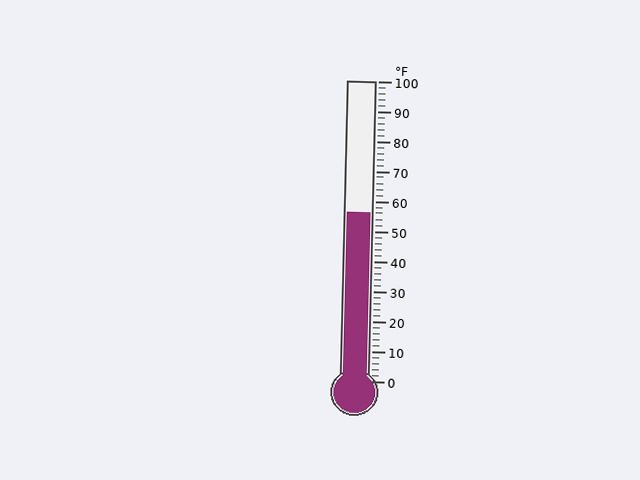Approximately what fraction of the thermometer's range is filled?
The thermometer is filled to approximately 55% of its range.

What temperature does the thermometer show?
The thermometer shows approximately 56°F.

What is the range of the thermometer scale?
The thermometer scale ranges from 0°F to 100°F.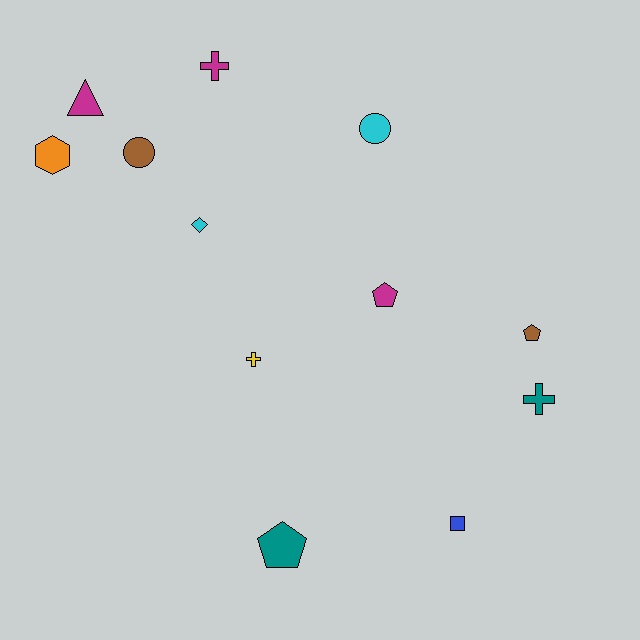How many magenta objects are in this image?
There are 3 magenta objects.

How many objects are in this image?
There are 12 objects.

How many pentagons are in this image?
There are 3 pentagons.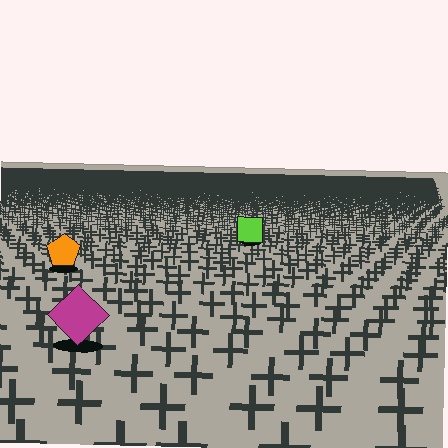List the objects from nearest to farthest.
From nearest to farthest: the magenta diamond, the orange pentagon, the lime square.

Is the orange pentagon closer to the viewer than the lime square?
Yes. The orange pentagon is closer — you can tell from the texture gradient: the ground texture is coarser near it.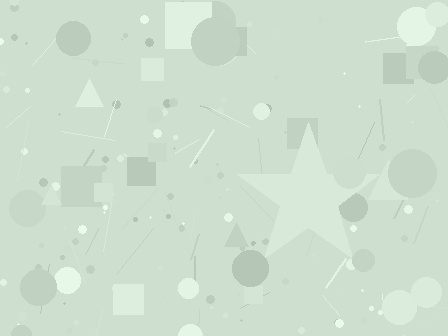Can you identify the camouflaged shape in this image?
The camouflaged shape is a star.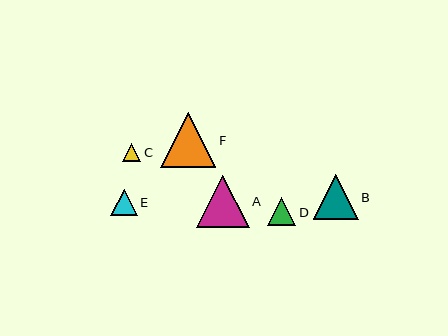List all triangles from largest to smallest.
From largest to smallest: F, A, B, D, E, C.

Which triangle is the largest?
Triangle F is the largest with a size of approximately 55 pixels.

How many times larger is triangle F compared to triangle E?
Triangle F is approximately 2.1 times the size of triangle E.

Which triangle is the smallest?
Triangle C is the smallest with a size of approximately 19 pixels.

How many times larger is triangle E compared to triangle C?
Triangle E is approximately 1.4 times the size of triangle C.